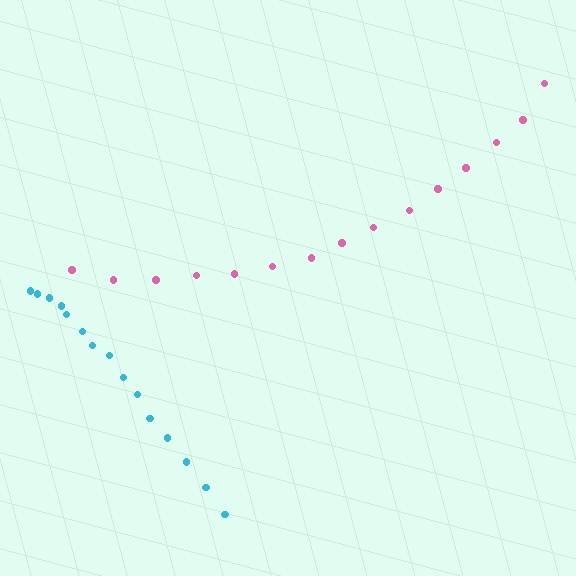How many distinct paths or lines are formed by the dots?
There are 2 distinct paths.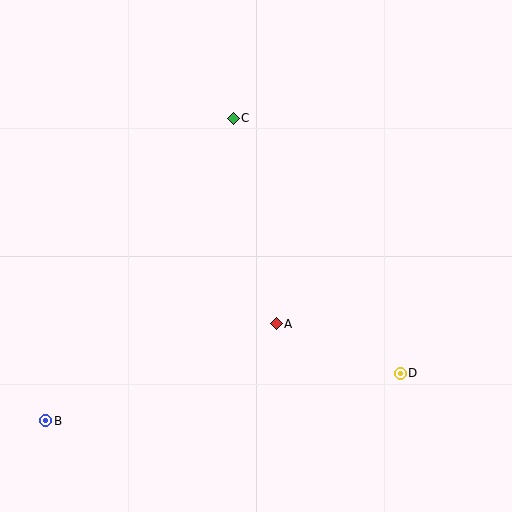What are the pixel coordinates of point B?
Point B is at (46, 421).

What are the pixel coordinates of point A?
Point A is at (276, 324).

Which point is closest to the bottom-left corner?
Point B is closest to the bottom-left corner.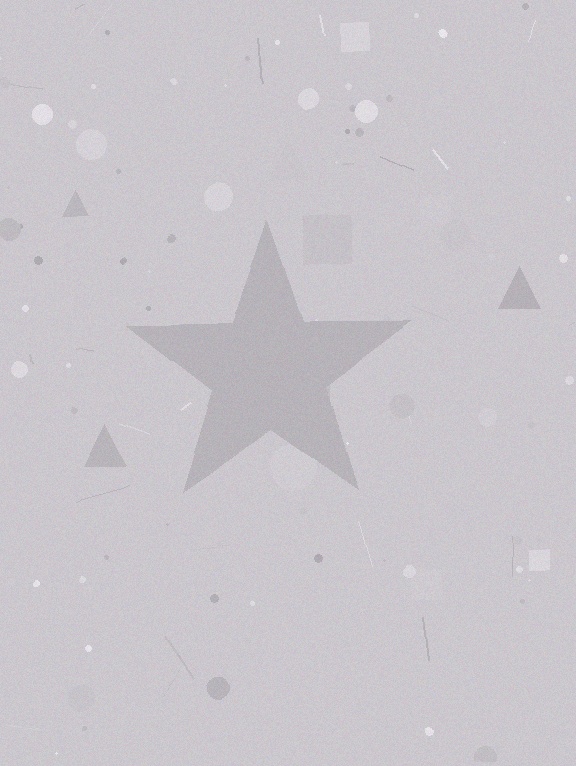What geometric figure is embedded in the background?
A star is embedded in the background.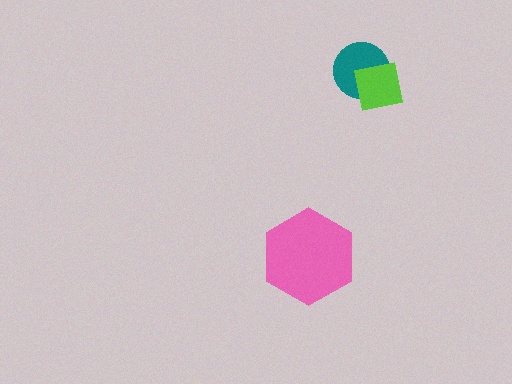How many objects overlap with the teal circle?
1 object overlaps with the teal circle.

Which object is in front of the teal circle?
The lime square is in front of the teal circle.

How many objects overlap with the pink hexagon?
0 objects overlap with the pink hexagon.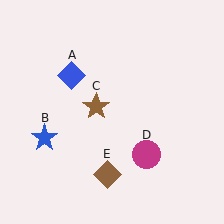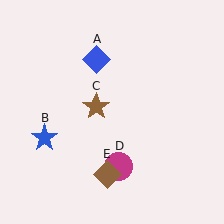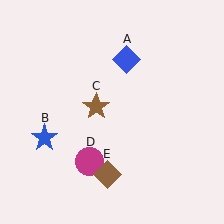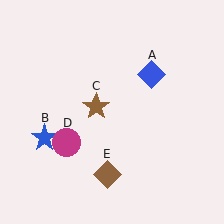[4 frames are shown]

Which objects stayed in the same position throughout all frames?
Blue star (object B) and brown star (object C) and brown diamond (object E) remained stationary.